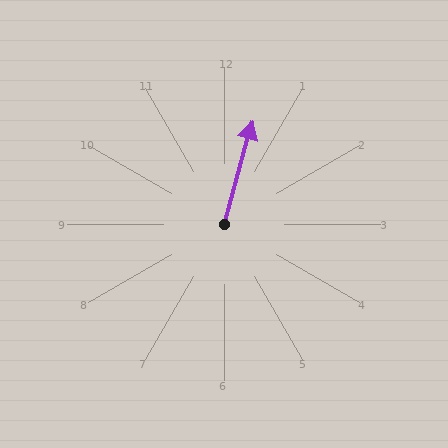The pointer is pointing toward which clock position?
Roughly 1 o'clock.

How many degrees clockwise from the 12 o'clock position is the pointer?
Approximately 15 degrees.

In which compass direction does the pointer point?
North.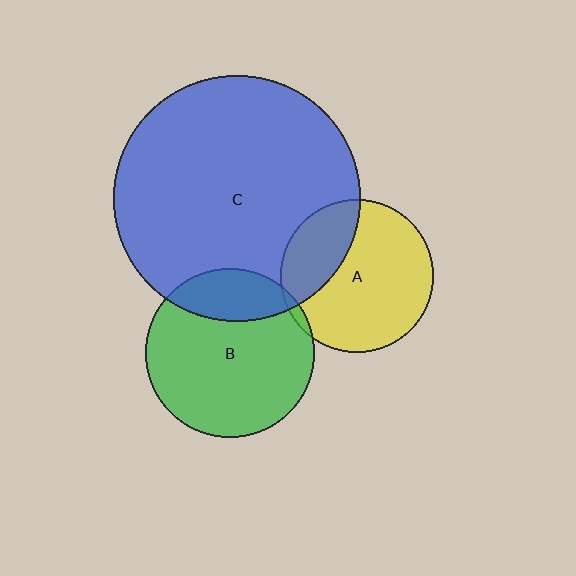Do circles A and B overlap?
Yes.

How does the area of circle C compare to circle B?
Approximately 2.1 times.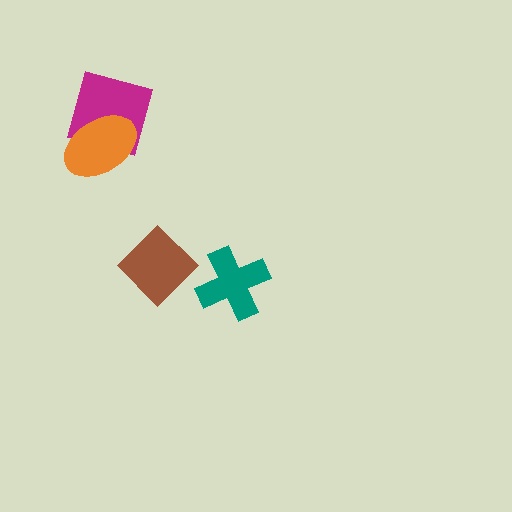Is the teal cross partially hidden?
No, no other shape covers it.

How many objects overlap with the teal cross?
0 objects overlap with the teal cross.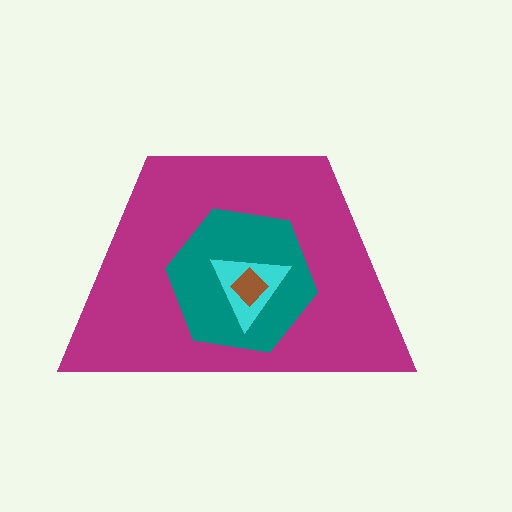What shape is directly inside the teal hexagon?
The cyan triangle.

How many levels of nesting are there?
4.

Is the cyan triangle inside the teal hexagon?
Yes.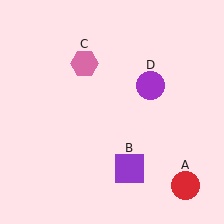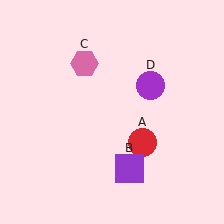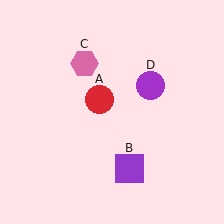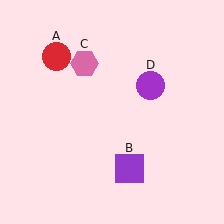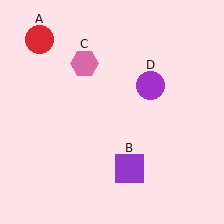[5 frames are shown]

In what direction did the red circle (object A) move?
The red circle (object A) moved up and to the left.